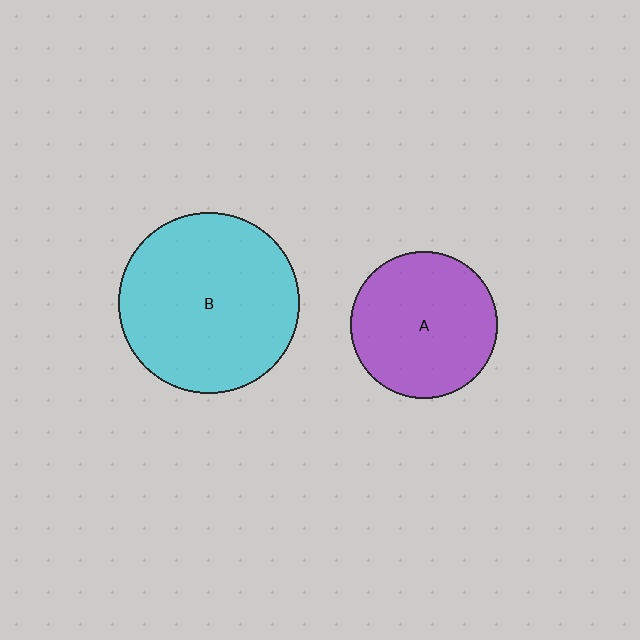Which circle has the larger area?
Circle B (cyan).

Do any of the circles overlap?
No, none of the circles overlap.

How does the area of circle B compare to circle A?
Approximately 1.5 times.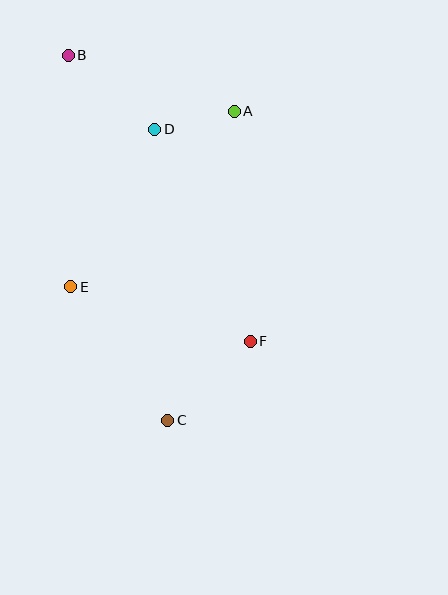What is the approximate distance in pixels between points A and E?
The distance between A and E is approximately 240 pixels.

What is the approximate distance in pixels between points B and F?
The distance between B and F is approximately 339 pixels.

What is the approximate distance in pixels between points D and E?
The distance between D and E is approximately 178 pixels.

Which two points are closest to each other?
Points A and D are closest to each other.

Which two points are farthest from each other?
Points B and C are farthest from each other.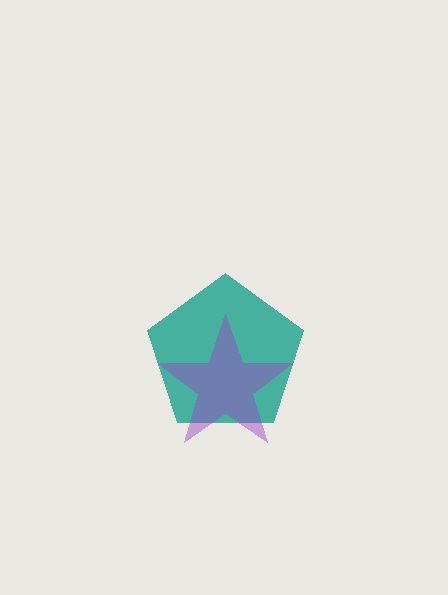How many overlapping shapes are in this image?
There are 2 overlapping shapes in the image.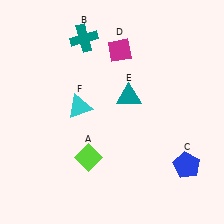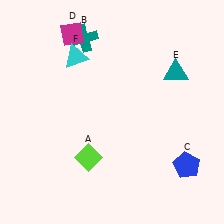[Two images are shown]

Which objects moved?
The objects that moved are: the magenta diamond (D), the teal triangle (E), the cyan triangle (F).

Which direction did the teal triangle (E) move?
The teal triangle (E) moved right.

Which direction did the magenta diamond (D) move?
The magenta diamond (D) moved left.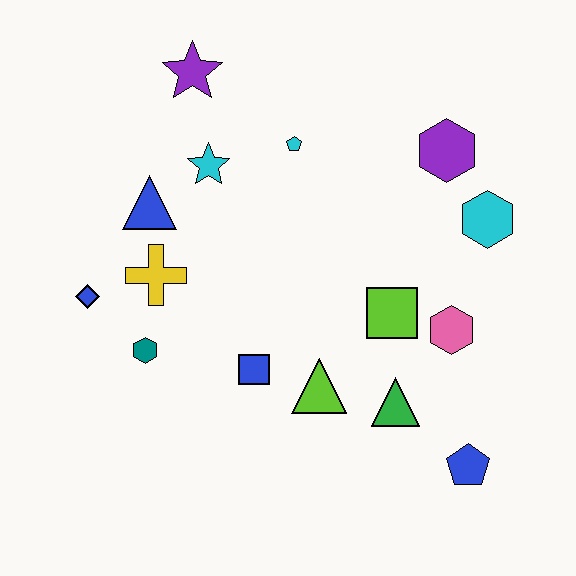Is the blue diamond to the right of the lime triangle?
No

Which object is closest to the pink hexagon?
The lime square is closest to the pink hexagon.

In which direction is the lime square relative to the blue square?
The lime square is to the right of the blue square.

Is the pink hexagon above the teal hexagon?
Yes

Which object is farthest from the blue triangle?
The blue pentagon is farthest from the blue triangle.